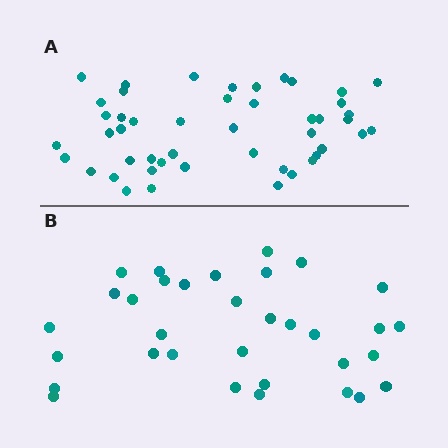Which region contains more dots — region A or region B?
Region A (the top region) has more dots.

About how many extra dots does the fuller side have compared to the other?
Region A has approximately 15 more dots than region B.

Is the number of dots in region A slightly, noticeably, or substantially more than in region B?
Region A has noticeably more, but not dramatically so. The ratio is roughly 1.4 to 1.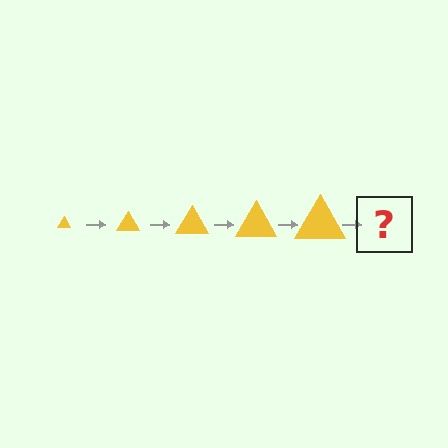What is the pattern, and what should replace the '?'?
The pattern is that the triangle gets progressively larger each step. The '?' should be a yellow triangle, larger than the previous one.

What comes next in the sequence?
The next element should be a yellow triangle, larger than the previous one.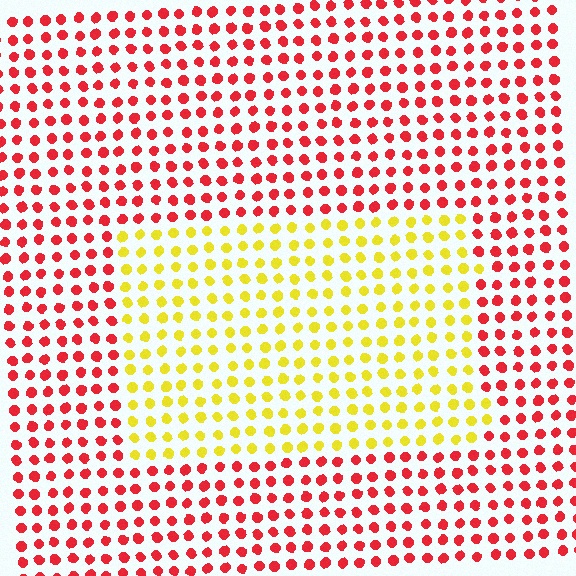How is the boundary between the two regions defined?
The boundary is defined purely by a slight shift in hue (about 63 degrees). Spacing, size, and orientation are identical on both sides.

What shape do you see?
I see a rectangle.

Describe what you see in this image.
The image is filled with small red elements in a uniform arrangement. A rectangle-shaped region is visible where the elements are tinted to a slightly different hue, forming a subtle color boundary.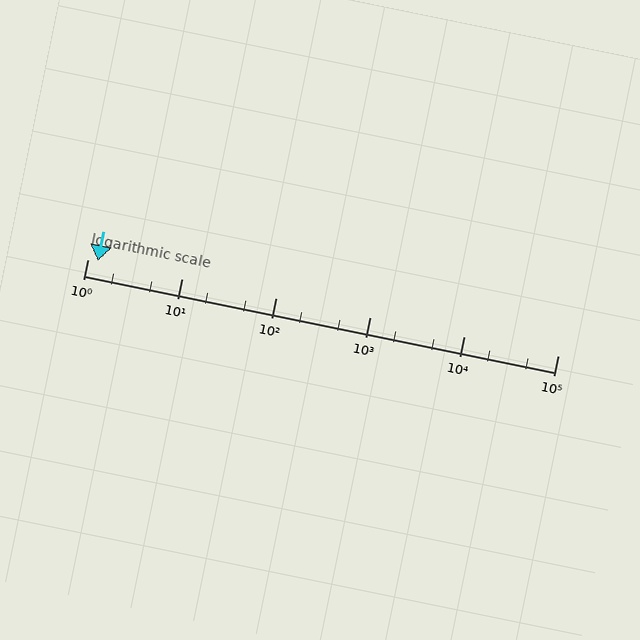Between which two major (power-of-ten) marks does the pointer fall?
The pointer is between 1 and 10.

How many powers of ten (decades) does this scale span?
The scale spans 5 decades, from 1 to 100000.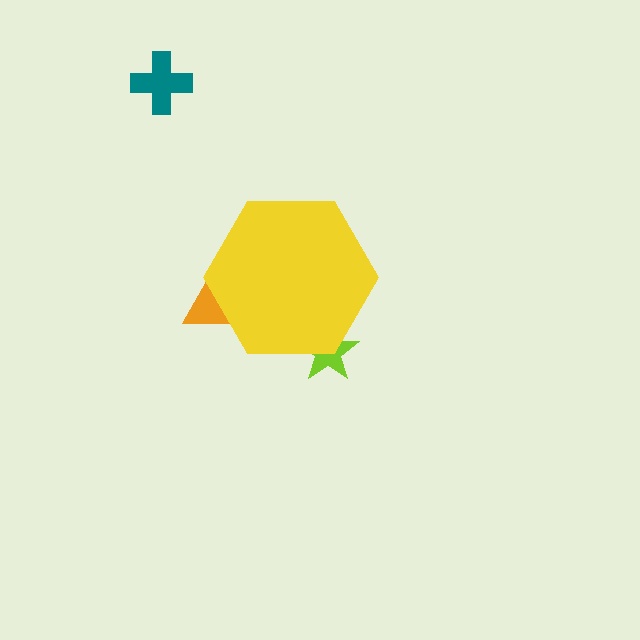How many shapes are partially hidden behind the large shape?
2 shapes are partially hidden.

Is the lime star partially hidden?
Yes, the lime star is partially hidden behind the yellow hexagon.